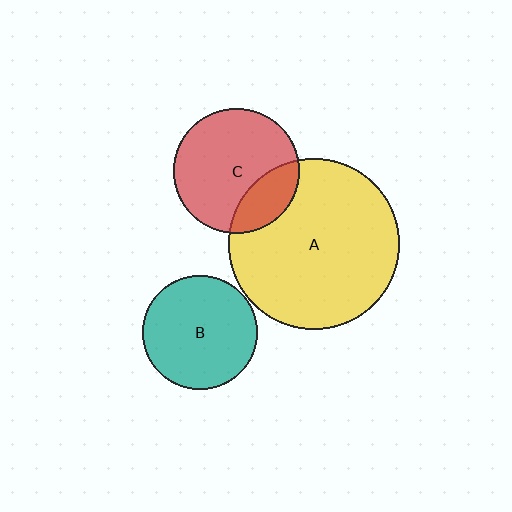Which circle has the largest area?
Circle A (yellow).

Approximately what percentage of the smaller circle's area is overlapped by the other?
Approximately 25%.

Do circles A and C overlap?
Yes.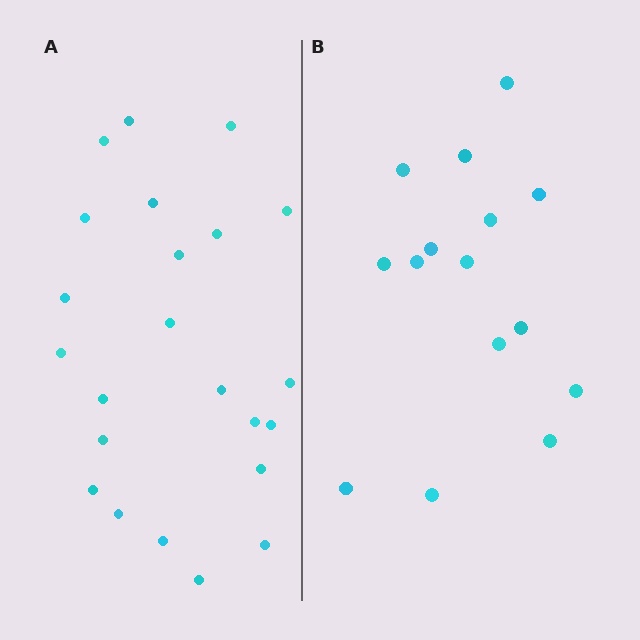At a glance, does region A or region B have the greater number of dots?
Region A (the left region) has more dots.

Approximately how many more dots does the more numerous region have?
Region A has roughly 8 or so more dots than region B.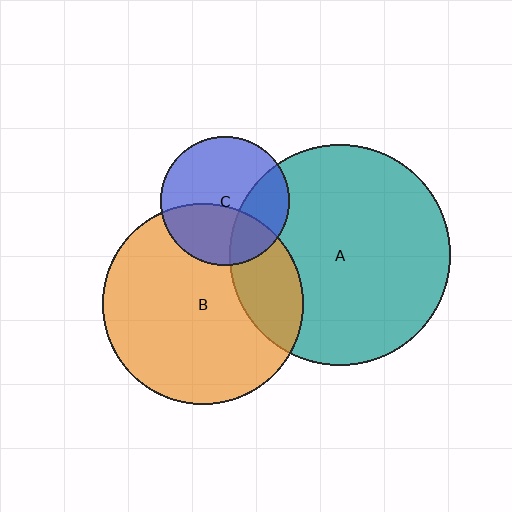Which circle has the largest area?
Circle A (teal).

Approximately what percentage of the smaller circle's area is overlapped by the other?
Approximately 20%.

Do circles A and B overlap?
Yes.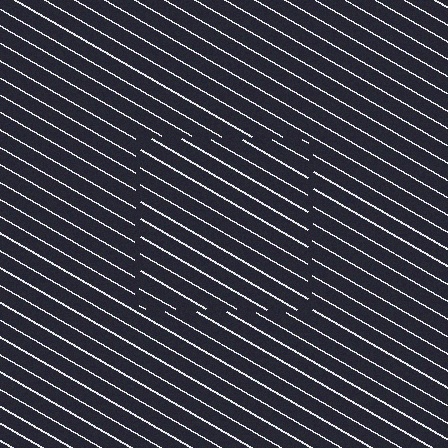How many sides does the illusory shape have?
4 sides — the line-ends trace a square.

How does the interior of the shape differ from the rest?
The interior of the shape contains the same grating, shifted by half a period — the contour is defined by the phase discontinuity where line-ends from the inner and outer gratings abut.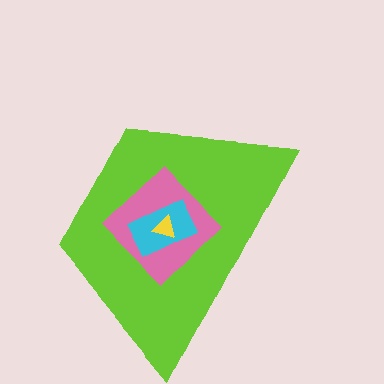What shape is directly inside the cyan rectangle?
The yellow triangle.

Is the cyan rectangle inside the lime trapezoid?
Yes.